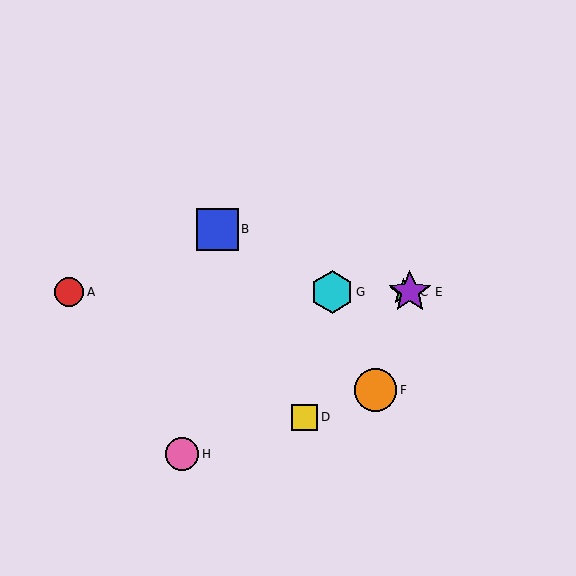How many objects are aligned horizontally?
4 objects (A, C, E, G) are aligned horizontally.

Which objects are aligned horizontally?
Objects A, C, E, G are aligned horizontally.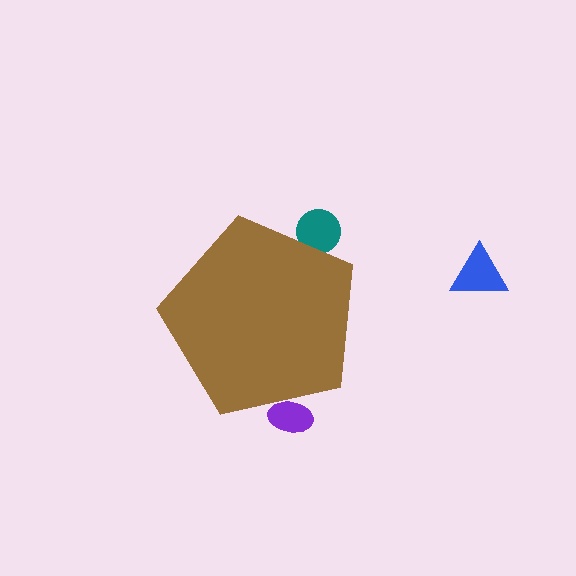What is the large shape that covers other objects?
A brown pentagon.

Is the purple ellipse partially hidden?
Yes, the purple ellipse is partially hidden behind the brown pentagon.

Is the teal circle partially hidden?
Yes, the teal circle is partially hidden behind the brown pentagon.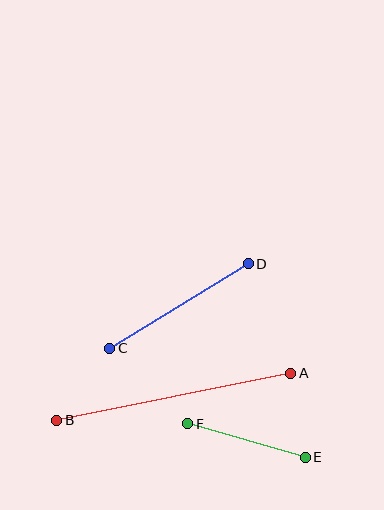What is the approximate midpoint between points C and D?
The midpoint is at approximately (179, 306) pixels.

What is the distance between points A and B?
The distance is approximately 239 pixels.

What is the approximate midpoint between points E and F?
The midpoint is at approximately (247, 440) pixels.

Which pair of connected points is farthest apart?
Points A and B are farthest apart.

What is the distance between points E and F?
The distance is approximately 123 pixels.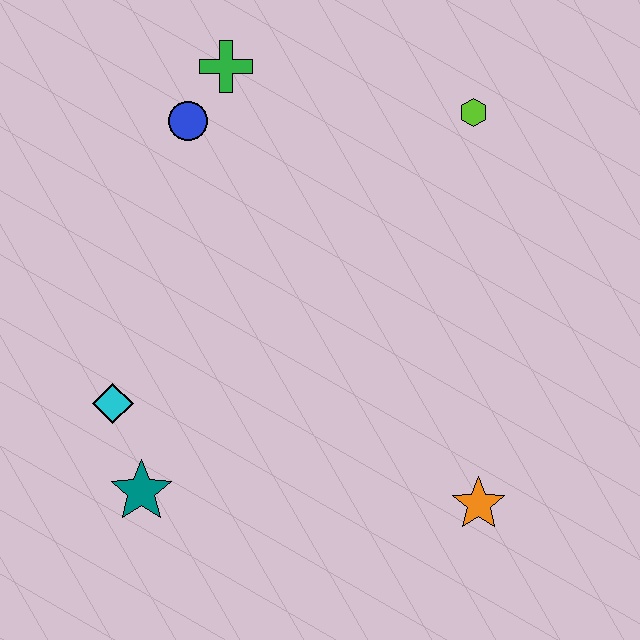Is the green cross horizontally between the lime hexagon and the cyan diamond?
Yes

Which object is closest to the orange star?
The teal star is closest to the orange star.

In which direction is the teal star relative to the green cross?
The teal star is below the green cross.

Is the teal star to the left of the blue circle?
Yes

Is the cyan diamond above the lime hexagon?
No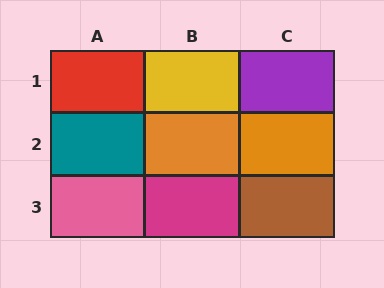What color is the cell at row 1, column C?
Purple.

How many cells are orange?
2 cells are orange.